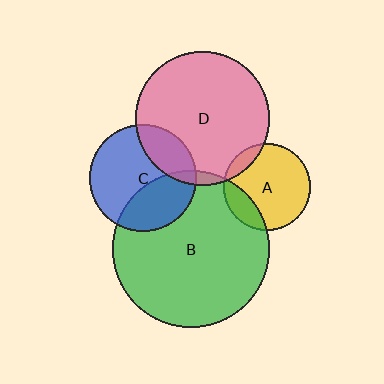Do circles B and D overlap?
Yes.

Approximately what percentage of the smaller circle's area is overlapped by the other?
Approximately 5%.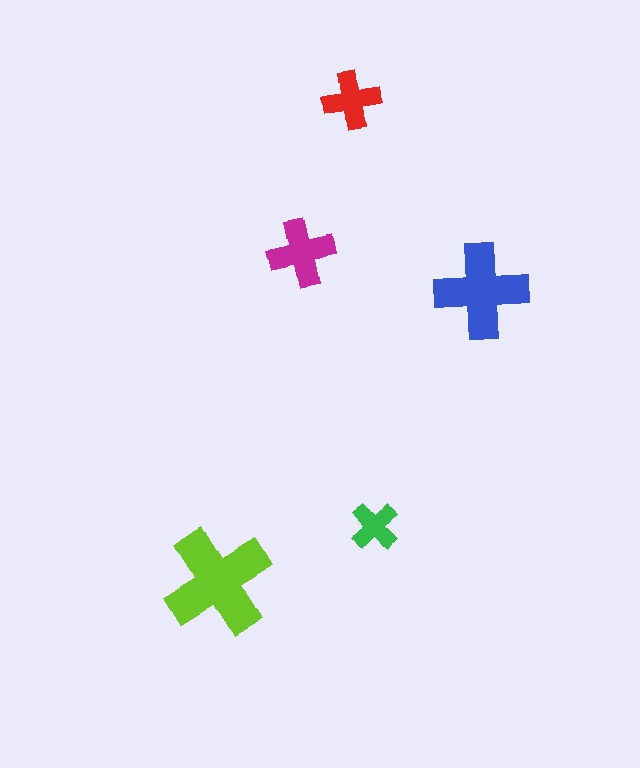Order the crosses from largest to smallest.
the lime one, the blue one, the magenta one, the red one, the green one.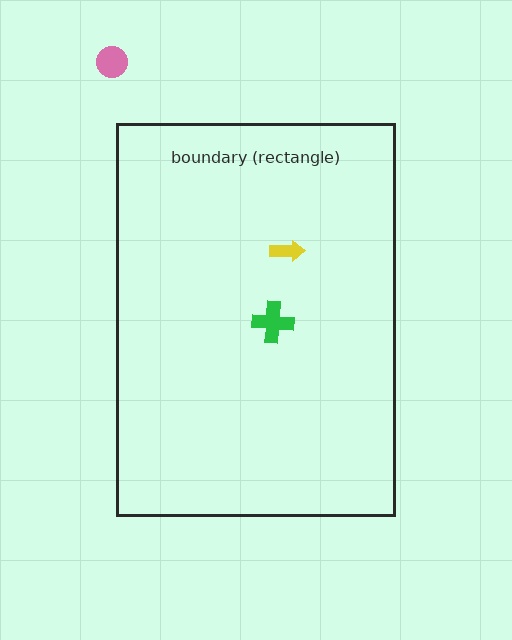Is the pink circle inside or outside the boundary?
Outside.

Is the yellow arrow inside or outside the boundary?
Inside.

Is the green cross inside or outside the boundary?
Inside.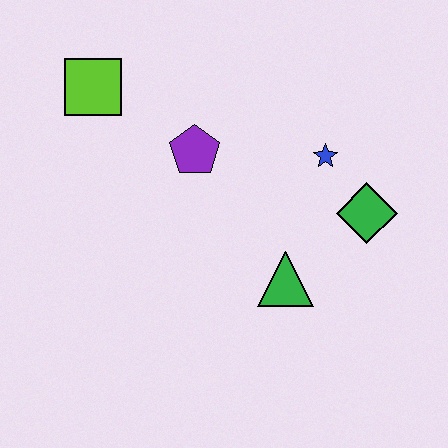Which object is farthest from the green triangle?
The lime square is farthest from the green triangle.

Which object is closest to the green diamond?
The blue star is closest to the green diamond.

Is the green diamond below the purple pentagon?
Yes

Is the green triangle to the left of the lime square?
No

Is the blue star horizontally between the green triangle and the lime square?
No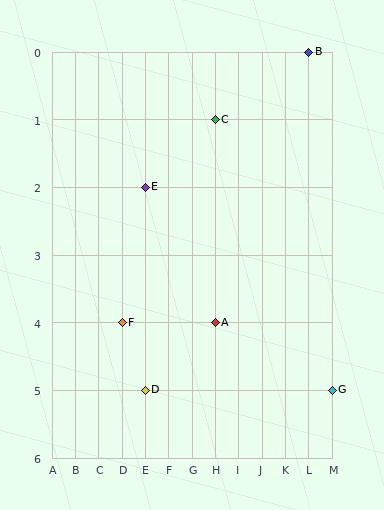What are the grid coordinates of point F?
Point F is at grid coordinates (D, 4).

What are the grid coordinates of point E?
Point E is at grid coordinates (E, 2).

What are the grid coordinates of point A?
Point A is at grid coordinates (H, 4).